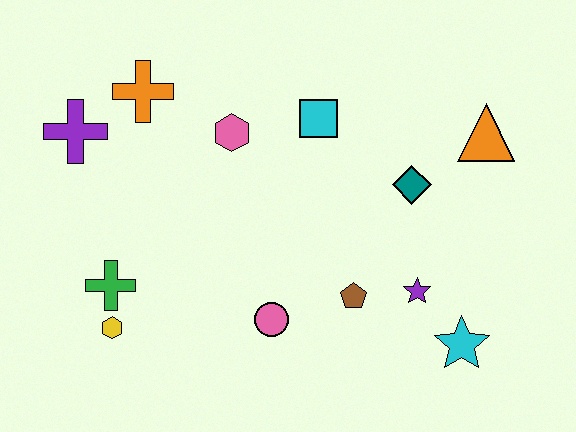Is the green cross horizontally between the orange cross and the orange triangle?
No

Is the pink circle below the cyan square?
Yes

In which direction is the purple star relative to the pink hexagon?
The purple star is to the right of the pink hexagon.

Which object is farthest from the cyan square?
The yellow hexagon is farthest from the cyan square.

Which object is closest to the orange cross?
The purple cross is closest to the orange cross.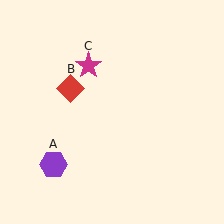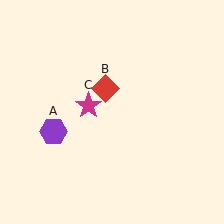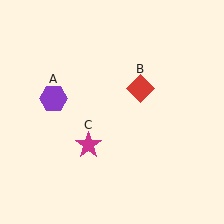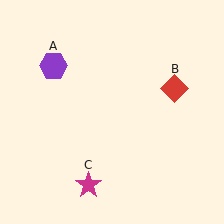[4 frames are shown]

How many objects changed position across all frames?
3 objects changed position: purple hexagon (object A), red diamond (object B), magenta star (object C).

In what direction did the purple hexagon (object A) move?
The purple hexagon (object A) moved up.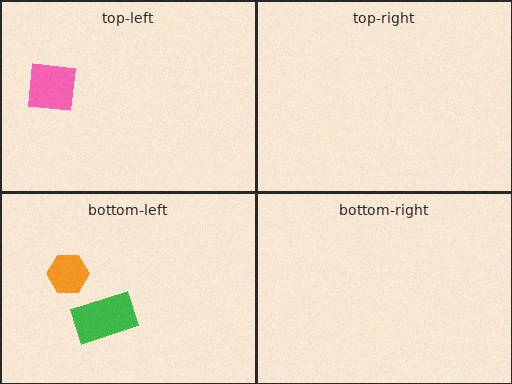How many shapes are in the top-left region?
1.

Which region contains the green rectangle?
The bottom-left region.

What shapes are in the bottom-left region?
The orange hexagon, the green rectangle.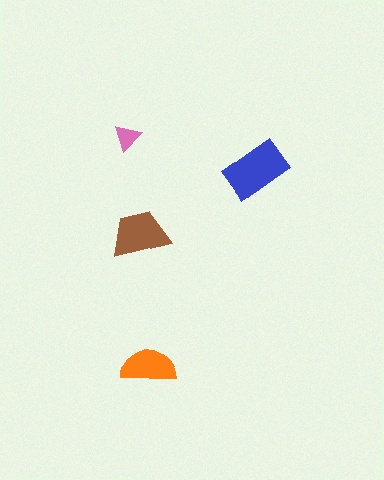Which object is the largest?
The blue rectangle.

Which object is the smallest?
The pink triangle.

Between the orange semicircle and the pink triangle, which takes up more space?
The orange semicircle.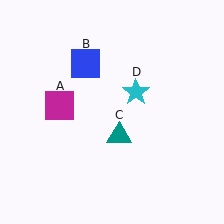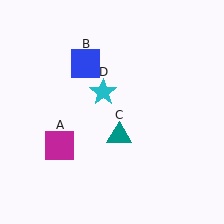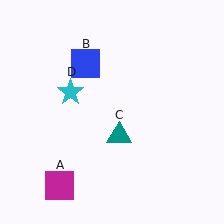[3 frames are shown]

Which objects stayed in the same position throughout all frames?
Blue square (object B) and teal triangle (object C) remained stationary.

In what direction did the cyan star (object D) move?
The cyan star (object D) moved left.